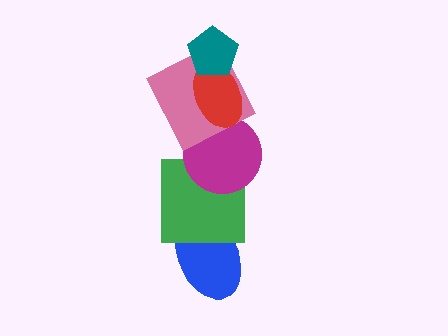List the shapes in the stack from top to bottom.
From top to bottom: the teal pentagon, the red ellipse, the pink square, the magenta circle, the green square, the blue ellipse.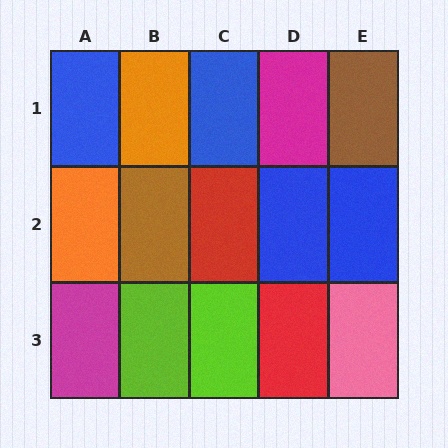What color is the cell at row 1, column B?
Orange.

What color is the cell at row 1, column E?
Brown.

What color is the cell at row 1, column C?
Blue.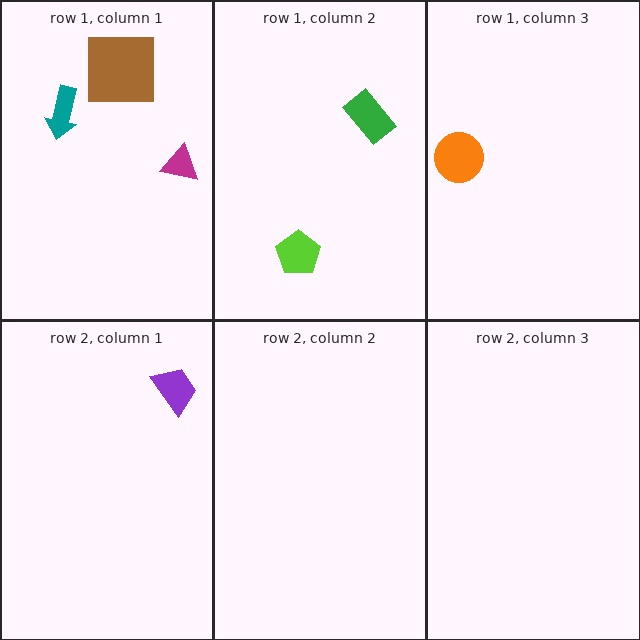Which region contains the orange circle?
The row 1, column 3 region.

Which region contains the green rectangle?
The row 1, column 2 region.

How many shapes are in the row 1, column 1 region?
3.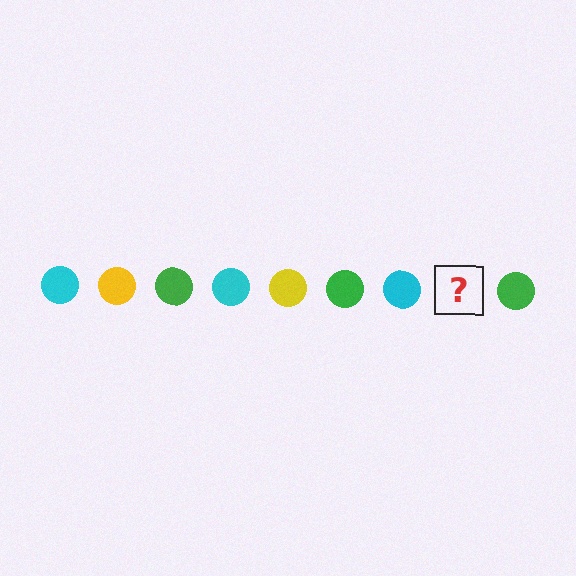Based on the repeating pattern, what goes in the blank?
The blank should be a yellow circle.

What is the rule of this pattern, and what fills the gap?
The rule is that the pattern cycles through cyan, yellow, green circles. The gap should be filled with a yellow circle.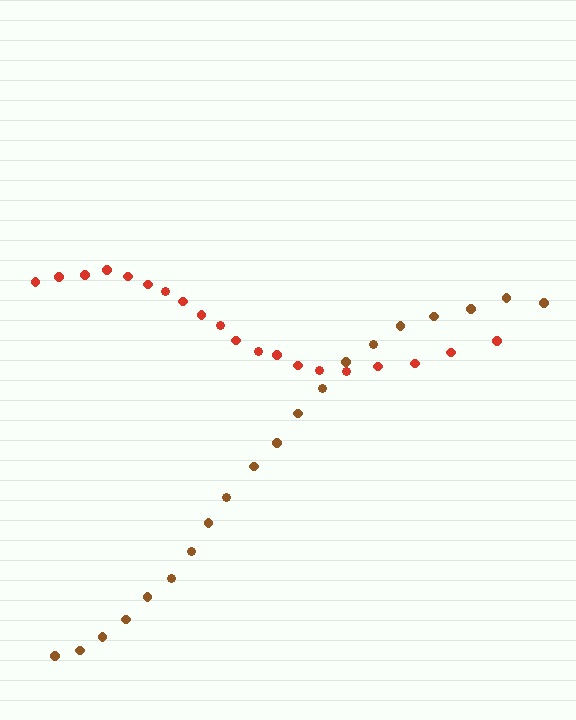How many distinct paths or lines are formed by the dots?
There are 2 distinct paths.